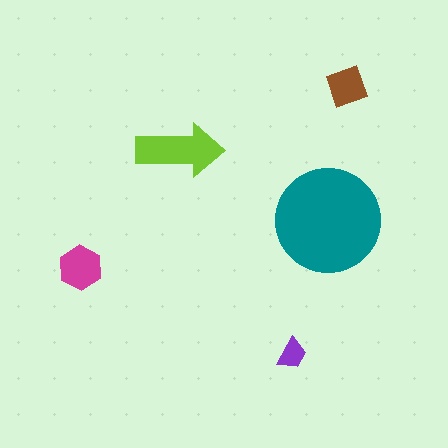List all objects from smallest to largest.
The purple trapezoid, the brown diamond, the magenta hexagon, the lime arrow, the teal circle.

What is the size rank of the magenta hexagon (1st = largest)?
3rd.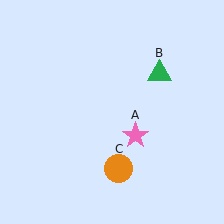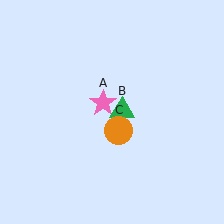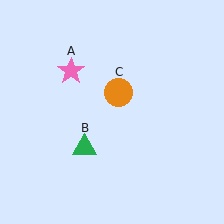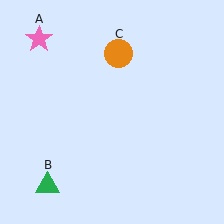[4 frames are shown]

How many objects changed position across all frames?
3 objects changed position: pink star (object A), green triangle (object B), orange circle (object C).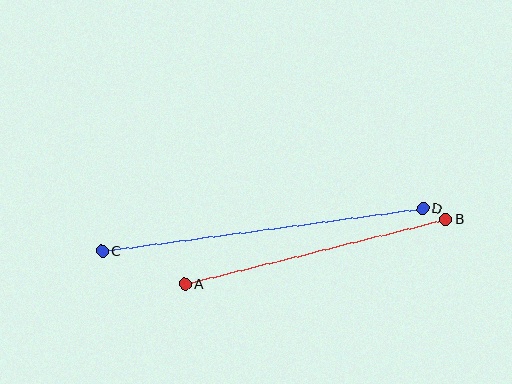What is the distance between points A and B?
The distance is approximately 269 pixels.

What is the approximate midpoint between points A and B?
The midpoint is at approximately (315, 252) pixels.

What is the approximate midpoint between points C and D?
The midpoint is at approximately (262, 230) pixels.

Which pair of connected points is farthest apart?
Points C and D are farthest apart.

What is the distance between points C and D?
The distance is approximately 324 pixels.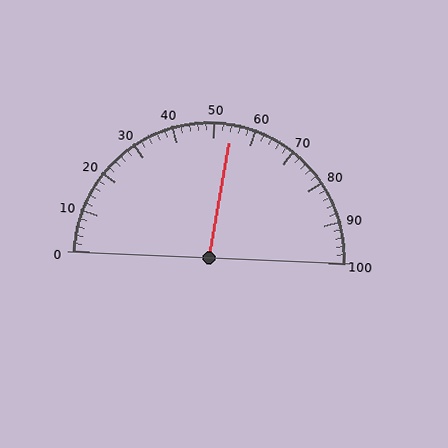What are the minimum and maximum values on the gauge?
The gauge ranges from 0 to 100.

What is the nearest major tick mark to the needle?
The nearest major tick mark is 50.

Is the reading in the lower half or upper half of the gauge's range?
The reading is in the upper half of the range (0 to 100).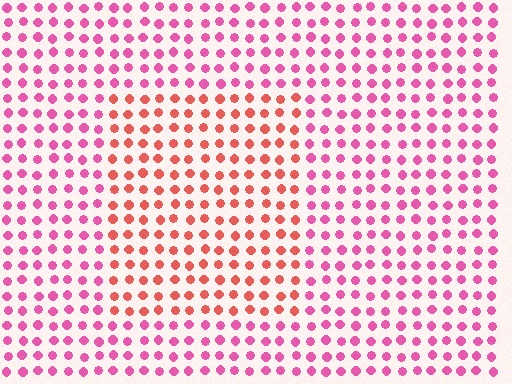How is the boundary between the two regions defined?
The boundary is defined purely by a slight shift in hue (about 37 degrees). Spacing, size, and orientation are identical on both sides.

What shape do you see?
I see a rectangle.